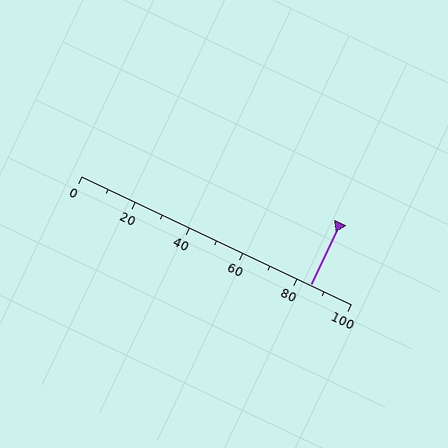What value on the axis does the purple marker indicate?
The marker indicates approximately 85.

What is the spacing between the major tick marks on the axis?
The major ticks are spaced 20 apart.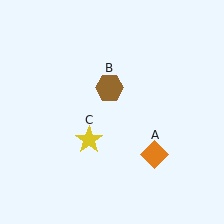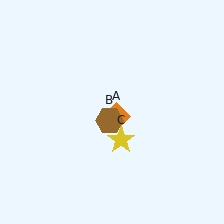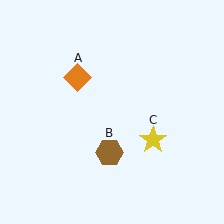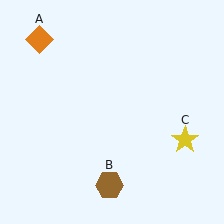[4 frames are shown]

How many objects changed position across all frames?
3 objects changed position: orange diamond (object A), brown hexagon (object B), yellow star (object C).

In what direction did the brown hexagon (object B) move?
The brown hexagon (object B) moved down.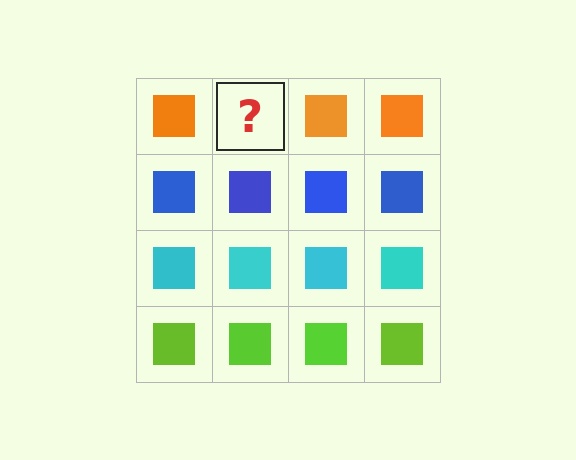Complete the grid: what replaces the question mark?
The question mark should be replaced with an orange square.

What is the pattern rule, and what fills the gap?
The rule is that each row has a consistent color. The gap should be filled with an orange square.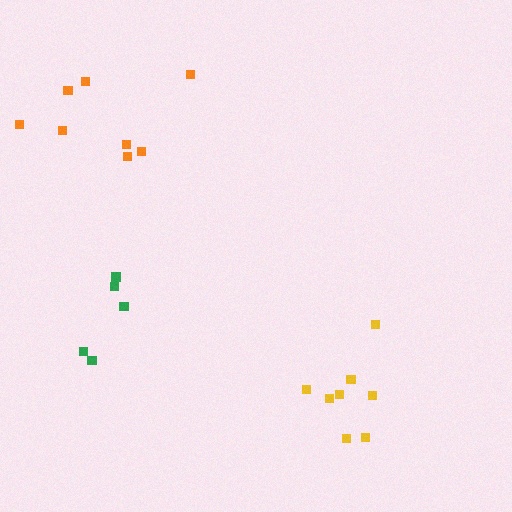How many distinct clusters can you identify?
There are 3 distinct clusters.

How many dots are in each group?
Group 1: 5 dots, Group 2: 8 dots, Group 3: 8 dots (21 total).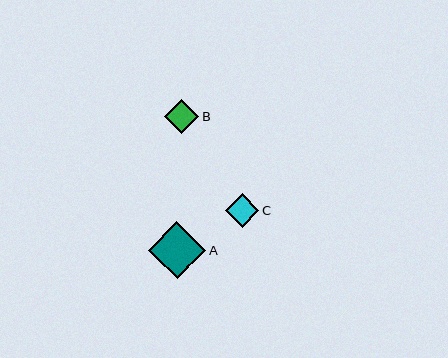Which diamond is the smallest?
Diamond C is the smallest with a size of approximately 33 pixels.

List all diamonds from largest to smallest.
From largest to smallest: A, B, C.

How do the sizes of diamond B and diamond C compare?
Diamond B and diamond C are approximately the same size.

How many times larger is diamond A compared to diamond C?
Diamond A is approximately 1.7 times the size of diamond C.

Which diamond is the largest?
Diamond A is the largest with a size of approximately 57 pixels.